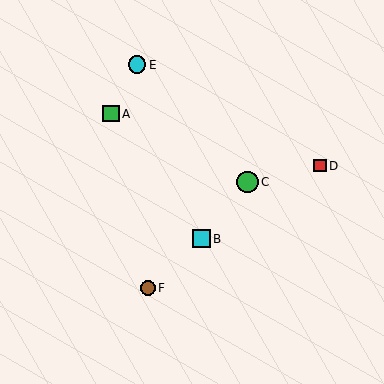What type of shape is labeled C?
Shape C is a green circle.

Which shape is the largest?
The green circle (labeled C) is the largest.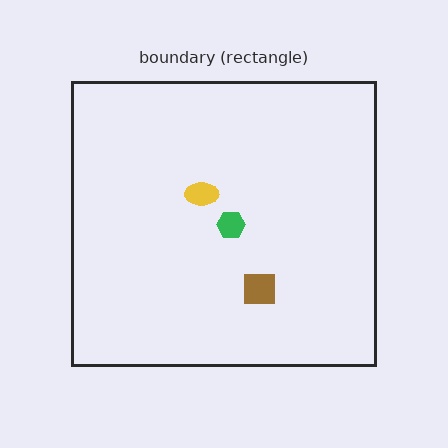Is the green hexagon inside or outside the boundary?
Inside.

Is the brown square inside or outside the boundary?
Inside.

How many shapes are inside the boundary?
3 inside, 0 outside.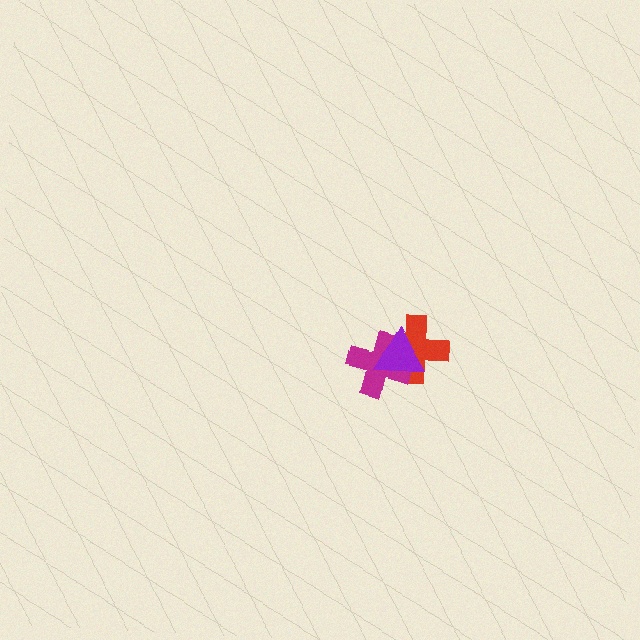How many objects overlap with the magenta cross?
2 objects overlap with the magenta cross.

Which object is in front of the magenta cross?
The purple triangle is in front of the magenta cross.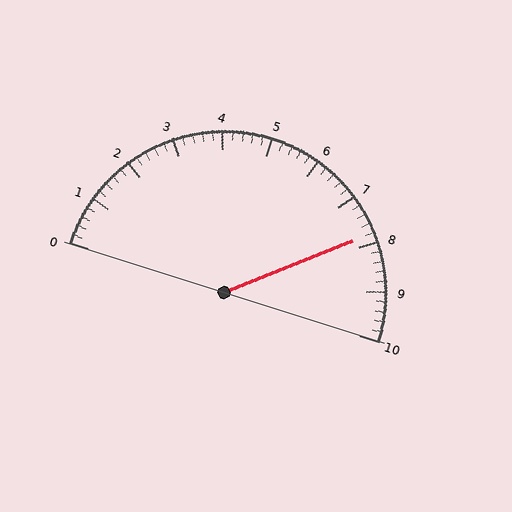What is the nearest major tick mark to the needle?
The nearest major tick mark is 8.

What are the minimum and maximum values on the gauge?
The gauge ranges from 0 to 10.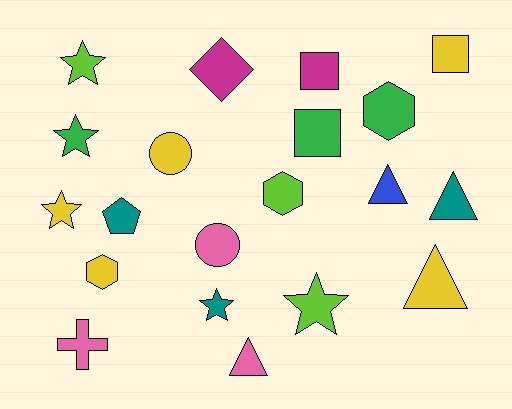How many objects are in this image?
There are 20 objects.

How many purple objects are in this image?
There are no purple objects.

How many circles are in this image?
There are 2 circles.